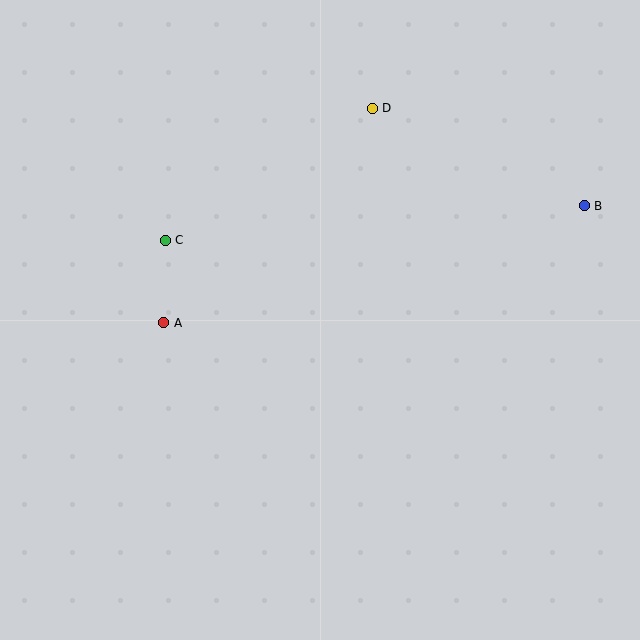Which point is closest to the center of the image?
Point A at (164, 323) is closest to the center.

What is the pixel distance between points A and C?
The distance between A and C is 83 pixels.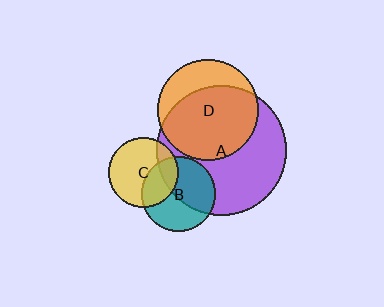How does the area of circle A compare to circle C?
Approximately 3.4 times.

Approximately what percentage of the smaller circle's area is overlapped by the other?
Approximately 70%.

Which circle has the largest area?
Circle A (purple).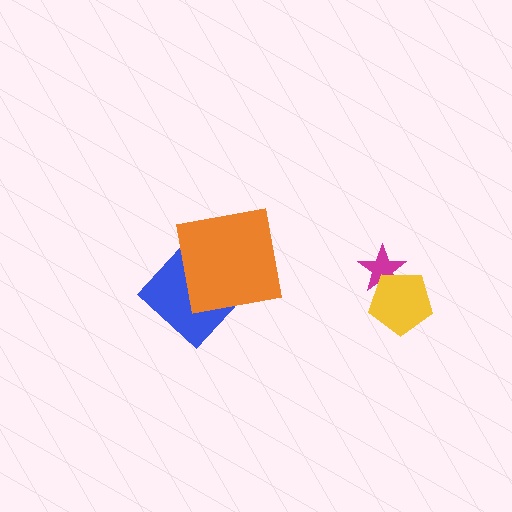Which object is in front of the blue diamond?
The orange square is in front of the blue diamond.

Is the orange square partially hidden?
No, no other shape covers it.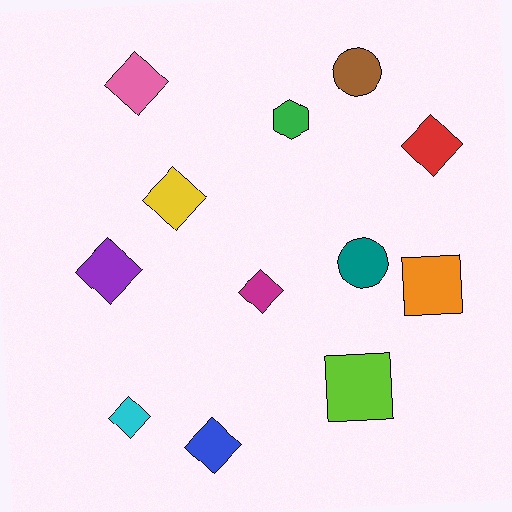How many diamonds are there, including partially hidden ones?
There are 7 diamonds.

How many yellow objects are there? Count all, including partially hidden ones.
There is 1 yellow object.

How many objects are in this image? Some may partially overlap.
There are 12 objects.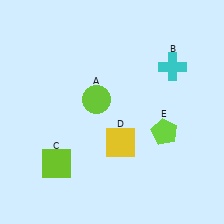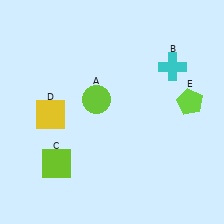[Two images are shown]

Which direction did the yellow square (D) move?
The yellow square (D) moved left.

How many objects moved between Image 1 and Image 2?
2 objects moved between the two images.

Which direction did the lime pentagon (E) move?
The lime pentagon (E) moved up.